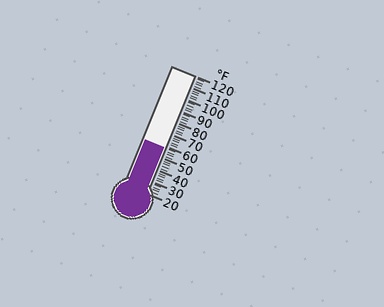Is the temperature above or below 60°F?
The temperature is below 60°F.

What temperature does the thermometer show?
The thermometer shows approximately 58°F.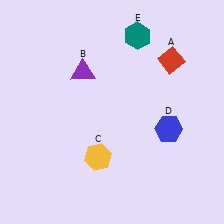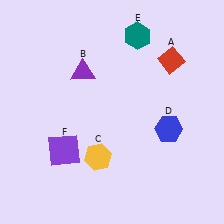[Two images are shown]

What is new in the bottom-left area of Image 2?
A purple square (F) was added in the bottom-left area of Image 2.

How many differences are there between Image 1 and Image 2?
There is 1 difference between the two images.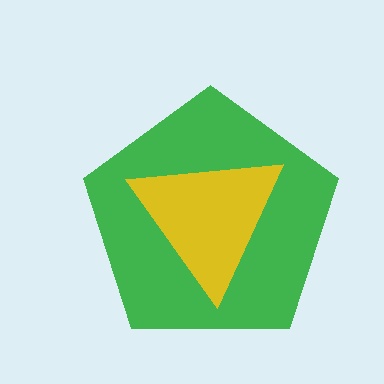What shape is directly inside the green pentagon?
The yellow triangle.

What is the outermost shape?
The green pentagon.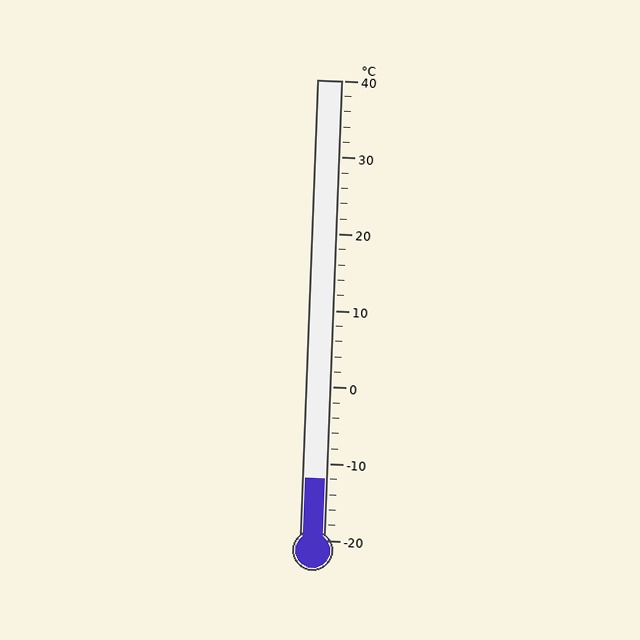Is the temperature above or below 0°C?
The temperature is below 0°C.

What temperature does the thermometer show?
The thermometer shows approximately -12°C.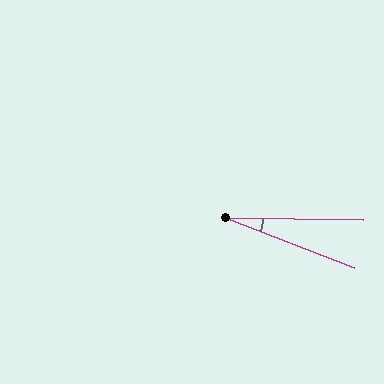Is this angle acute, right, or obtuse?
It is acute.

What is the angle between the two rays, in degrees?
Approximately 20 degrees.